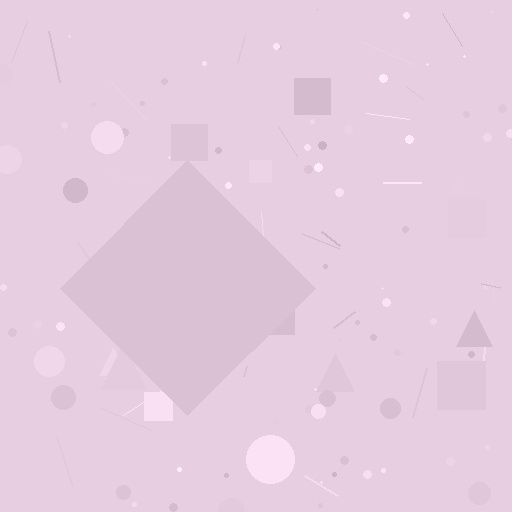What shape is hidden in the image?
A diamond is hidden in the image.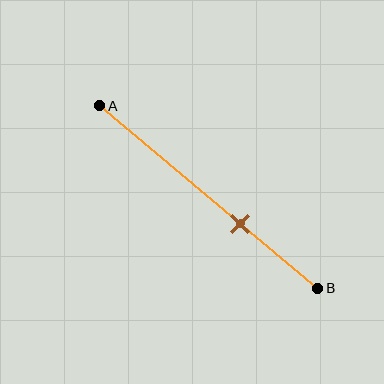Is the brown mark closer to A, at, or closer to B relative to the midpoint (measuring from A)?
The brown mark is closer to point B than the midpoint of segment AB.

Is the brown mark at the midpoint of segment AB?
No, the mark is at about 65% from A, not at the 50% midpoint.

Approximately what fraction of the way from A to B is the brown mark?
The brown mark is approximately 65% of the way from A to B.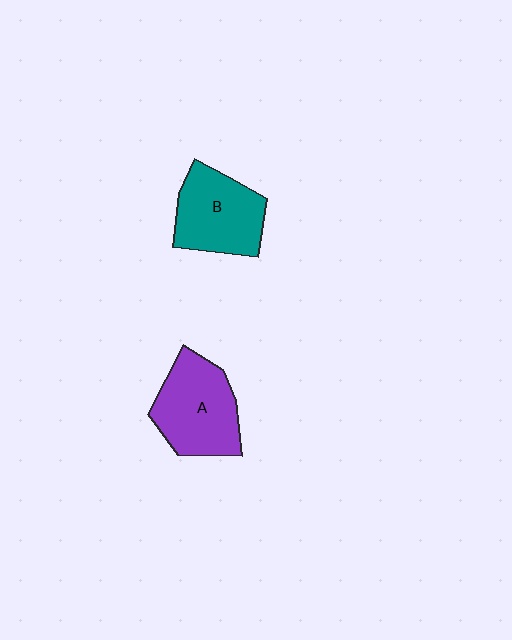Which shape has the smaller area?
Shape B (teal).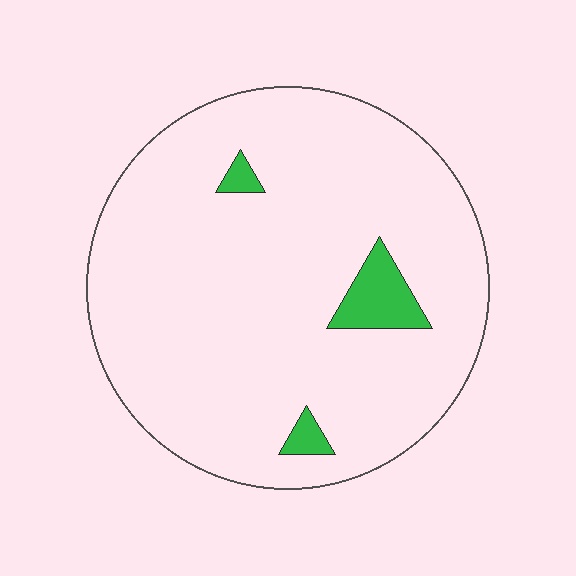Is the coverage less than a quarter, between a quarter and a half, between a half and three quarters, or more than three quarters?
Less than a quarter.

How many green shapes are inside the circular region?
3.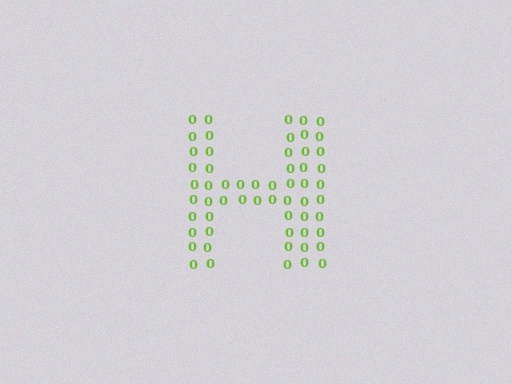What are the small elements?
The small elements are digit 0's.